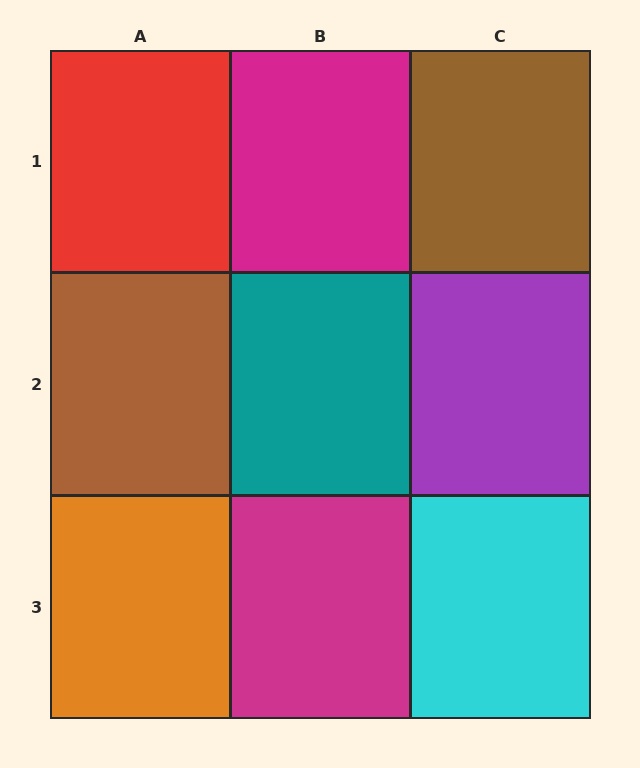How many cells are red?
1 cell is red.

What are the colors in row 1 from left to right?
Red, magenta, brown.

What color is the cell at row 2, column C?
Purple.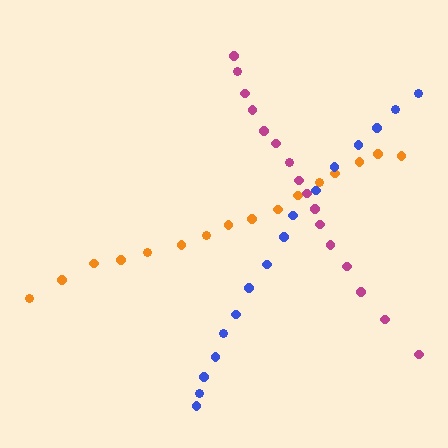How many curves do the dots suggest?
There are 3 distinct paths.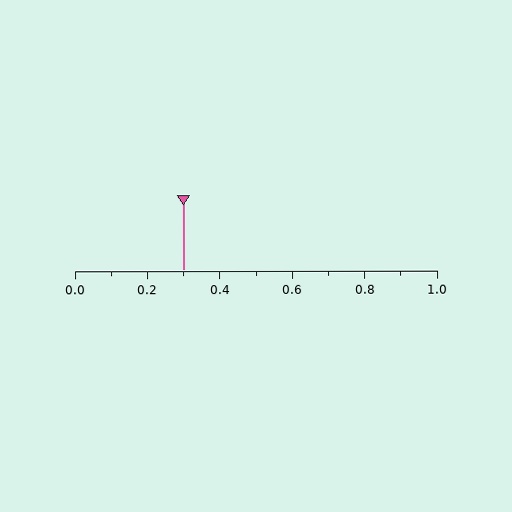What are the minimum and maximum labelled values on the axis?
The axis runs from 0.0 to 1.0.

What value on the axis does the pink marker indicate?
The marker indicates approximately 0.3.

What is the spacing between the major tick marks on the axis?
The major ticks are spaced 0.2 apart.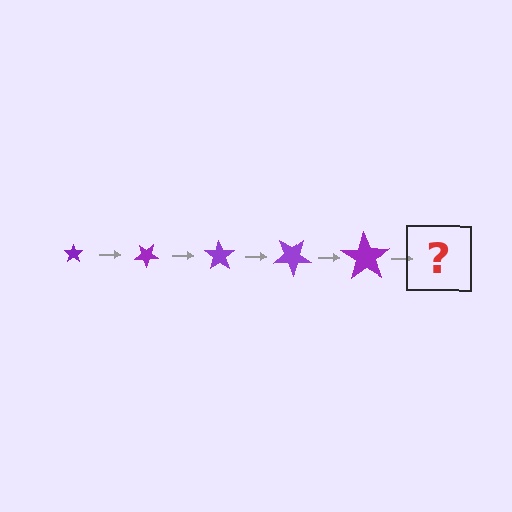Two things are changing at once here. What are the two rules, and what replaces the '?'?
The two rules are that the star grows larger each step and it rotates 35 degrees each step. The '?' should be a star, larger than the previous one and rotated 175 degrees from the start.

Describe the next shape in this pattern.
It should be a star, larger than the previous one and rotated 175 degrees from the start.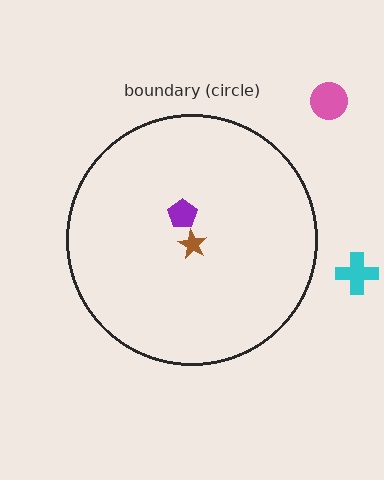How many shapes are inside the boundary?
2 inside, 2 outside.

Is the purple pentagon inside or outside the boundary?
Inside.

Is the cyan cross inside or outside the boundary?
Outside.